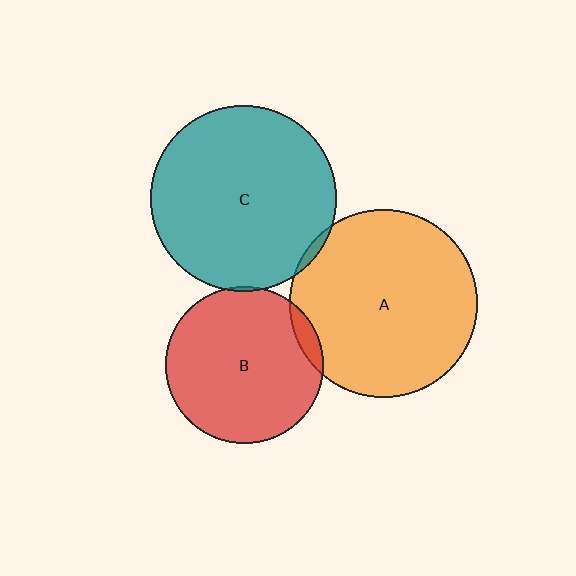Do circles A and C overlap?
Yes.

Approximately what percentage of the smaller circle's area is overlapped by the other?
Approximately 5%.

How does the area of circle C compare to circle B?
Approximately 1.4 times.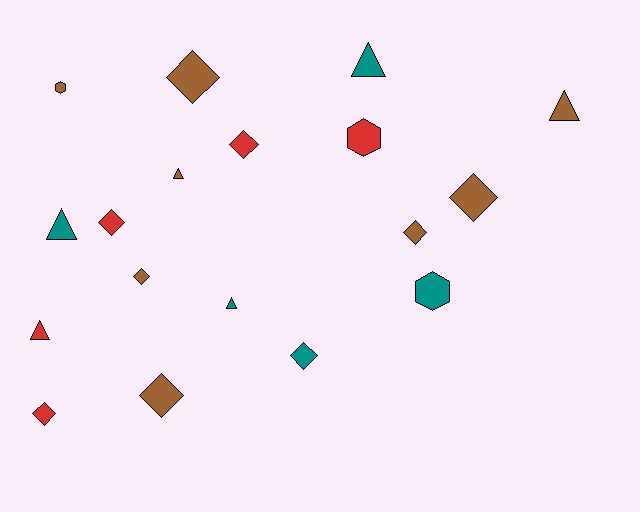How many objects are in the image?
There are 18 objects.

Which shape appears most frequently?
Diamond, with 9 objects.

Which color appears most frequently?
Brown, with 8 objects.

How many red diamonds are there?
There are 3 red diamonds.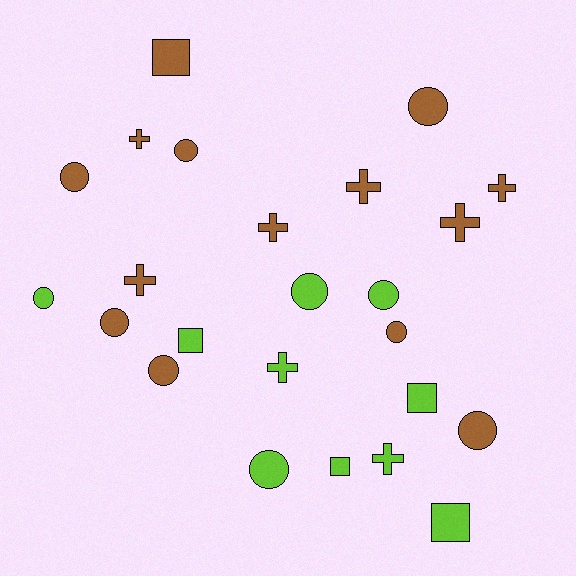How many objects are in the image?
There are 24 objects.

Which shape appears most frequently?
Circle, with 11 objects.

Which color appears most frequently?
Brown, with 14 objects.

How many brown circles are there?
There are 7 brown circles.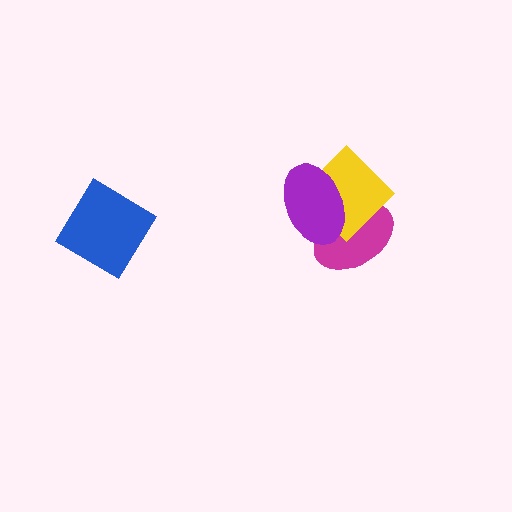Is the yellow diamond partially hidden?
Yes, it is partially covered by another shape.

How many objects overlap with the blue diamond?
0 objects overlap with the blue diamond.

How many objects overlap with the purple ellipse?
2 objects overlap with the purple ellipse.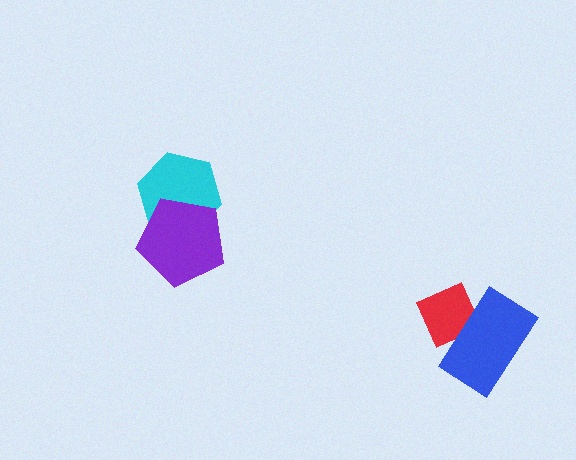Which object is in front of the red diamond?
The blue rectangle is in front of the red diamond.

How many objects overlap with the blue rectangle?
1 object overlaps with the blue rectangle.